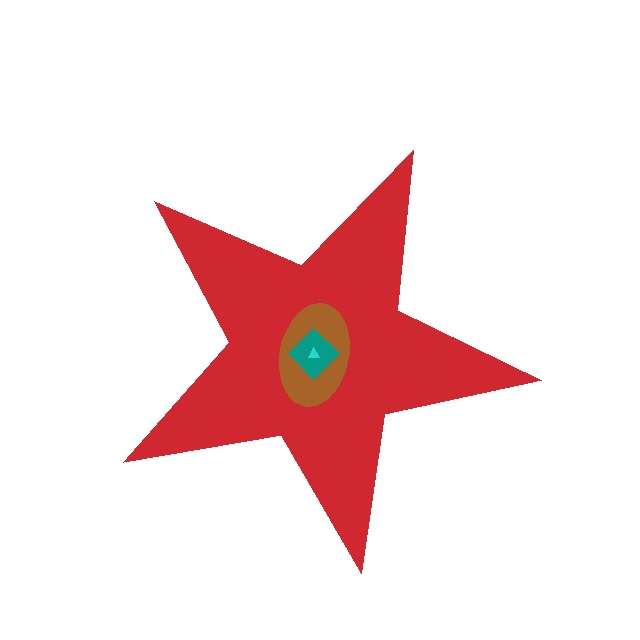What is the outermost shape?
The red star.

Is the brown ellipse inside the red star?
Yes.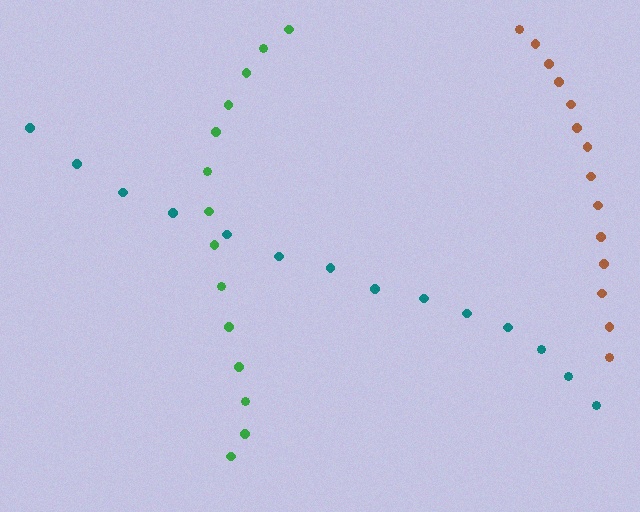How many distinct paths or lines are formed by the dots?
There are 3 distinct paths.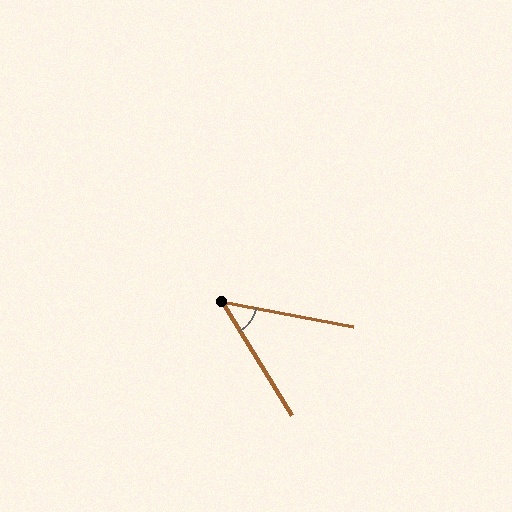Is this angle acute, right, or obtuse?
It is acute.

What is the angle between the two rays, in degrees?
Approximately 48 degrees.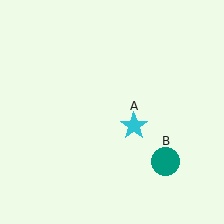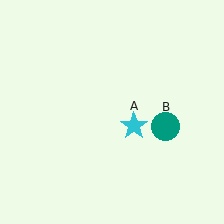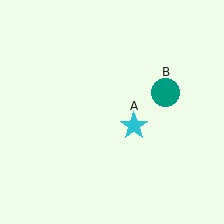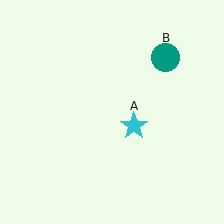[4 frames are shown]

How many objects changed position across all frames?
1 object changed position: teal circle (object B).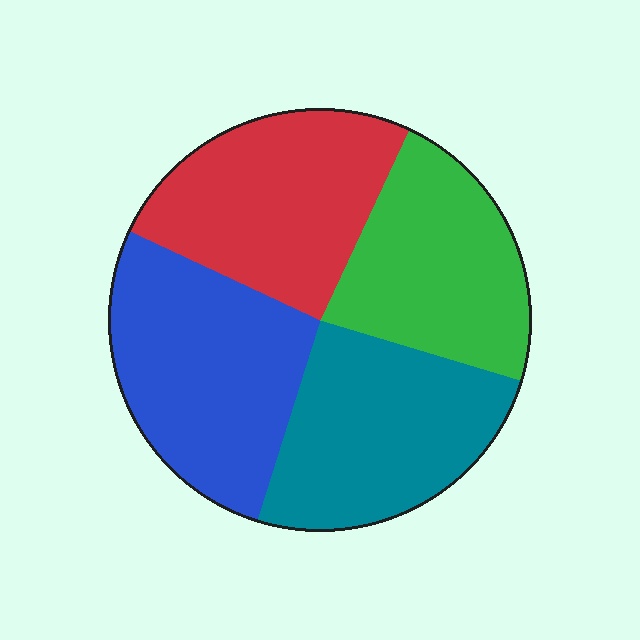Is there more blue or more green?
Blue.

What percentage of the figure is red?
Red takes up about one quarter (1/4) of the figure.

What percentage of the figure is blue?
Blue covers 27% of the figure.